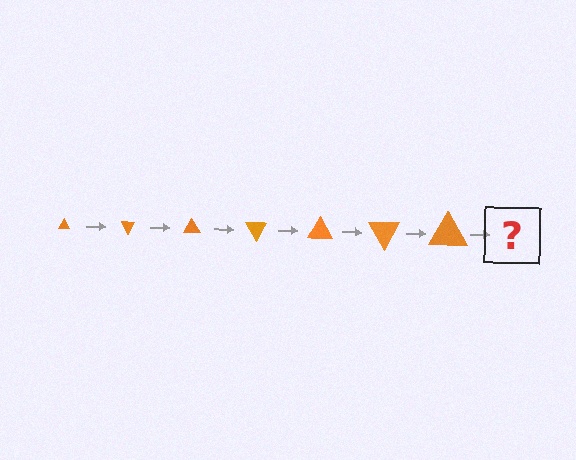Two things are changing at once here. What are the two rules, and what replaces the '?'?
The two rules are that the triangle grows larger each step and it rotates 60 degrees each step. The '?' should be a triangle, larger than the previous one and rotated 420 degrees from the start.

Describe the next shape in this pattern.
It should be a triangle, larger than the previous one and rotated 420 degrees from the start.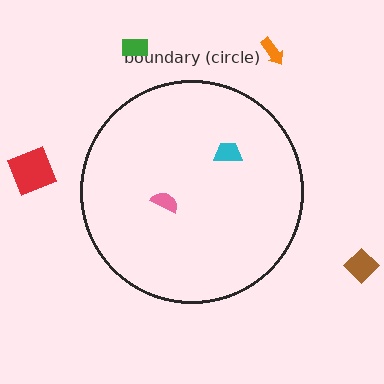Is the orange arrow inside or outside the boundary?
Outside.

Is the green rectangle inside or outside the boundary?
Outside.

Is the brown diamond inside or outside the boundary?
Outside.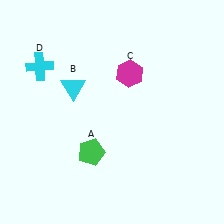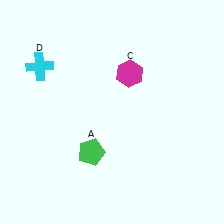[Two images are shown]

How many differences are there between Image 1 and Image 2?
There is 1 difference between the two images.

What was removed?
The cyan triangle (B) was removed in Image 2.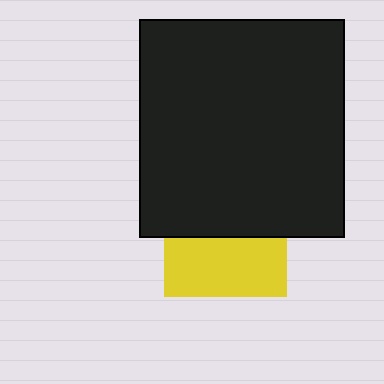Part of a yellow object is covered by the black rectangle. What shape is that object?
It is a square.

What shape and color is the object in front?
The object in front is a black rectangle.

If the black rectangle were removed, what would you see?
You would see the complete yellow square.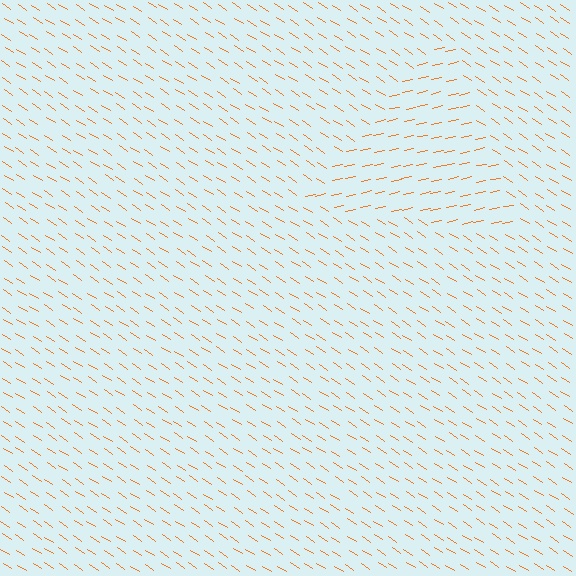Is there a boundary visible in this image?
Yes, there is a texture boundary formed by a change in line orientation.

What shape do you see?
I see a triangle.